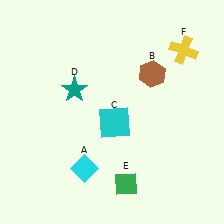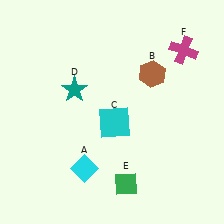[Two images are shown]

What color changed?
The cross (F) changed from yellow in Image 1 to magenta in Image 2.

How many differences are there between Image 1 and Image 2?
There is 1 difference between the two images.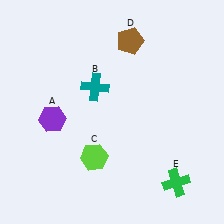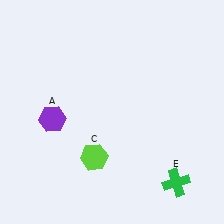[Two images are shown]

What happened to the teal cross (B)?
The teal cross (B) was removed in Image 2. It was in the top-left area of Image 1.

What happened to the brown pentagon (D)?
The brown pentagon (D) was removed in Image 2. It was in the top-right area of Image 1.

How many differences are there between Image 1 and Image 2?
There are 2 differences between the two images.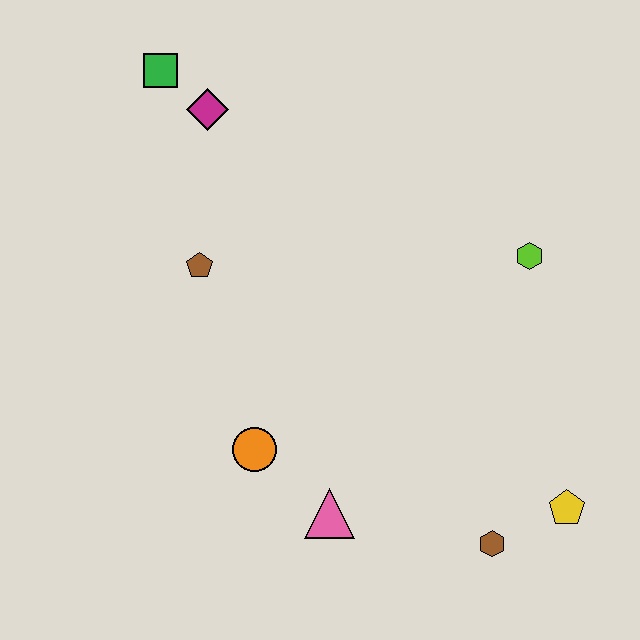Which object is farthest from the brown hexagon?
The green square is farthest from the brown hexagon.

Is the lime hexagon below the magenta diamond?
Yes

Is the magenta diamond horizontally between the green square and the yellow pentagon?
Yes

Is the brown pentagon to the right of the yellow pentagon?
No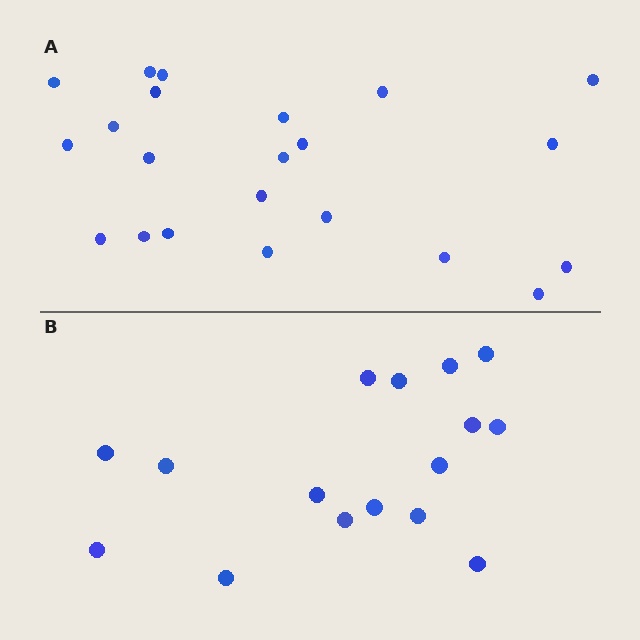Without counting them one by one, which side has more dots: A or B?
Region A (the top region) has more dots.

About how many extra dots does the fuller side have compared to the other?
Region A has about 6 more dots than region B.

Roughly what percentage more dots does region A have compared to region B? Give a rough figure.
About 40% more.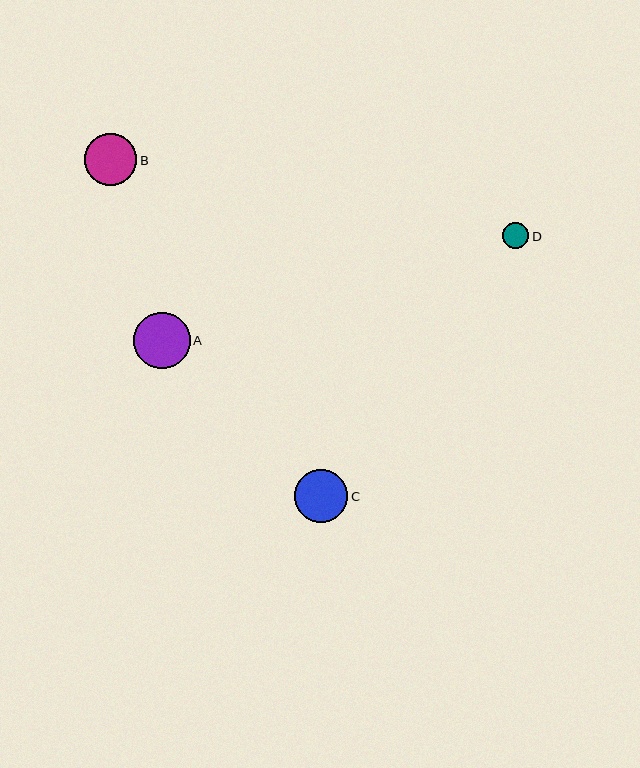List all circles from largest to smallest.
From largest to smallest: A, C, B, D.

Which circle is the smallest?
Circle D is the smallest with a size of approximately 26 pixels.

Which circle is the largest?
Circle A is the largest with a size of approximately 56 pixels.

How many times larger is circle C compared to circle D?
Circle C is approximately 2.0 times the size of circle D.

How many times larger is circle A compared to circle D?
Circle A is approximately 2.2 times the size of circle D.